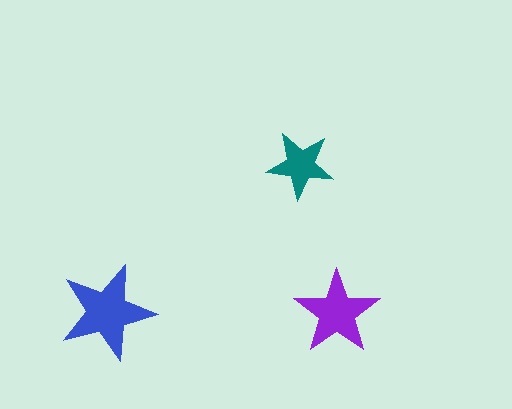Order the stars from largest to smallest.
the blue one, the purple one, the teal one.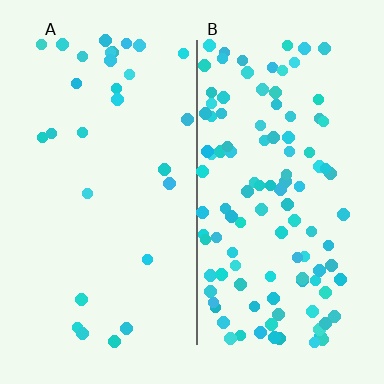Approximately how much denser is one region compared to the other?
Approximately 3.9× — region B over region A.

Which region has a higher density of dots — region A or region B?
B (the right).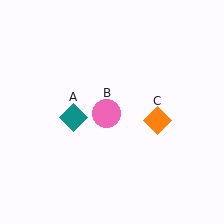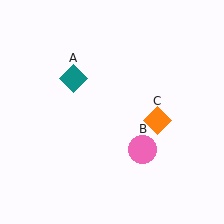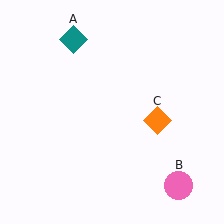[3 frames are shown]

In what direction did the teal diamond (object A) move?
The teal diamond (object A) moved up.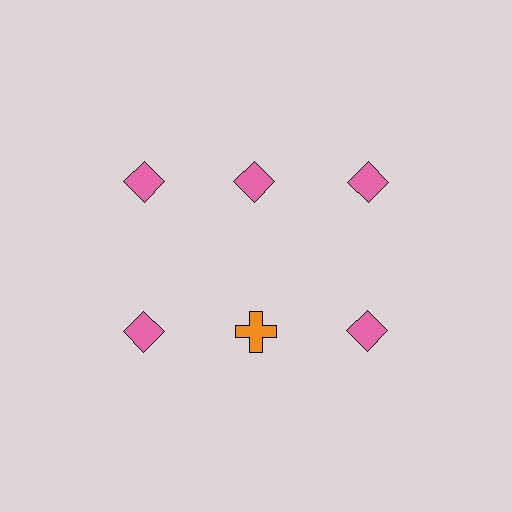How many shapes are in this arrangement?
There are 6 shapes arranged in a grid pattern.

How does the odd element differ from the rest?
It differs in both color (orange instead of pink) and shape (cross instead of diamond).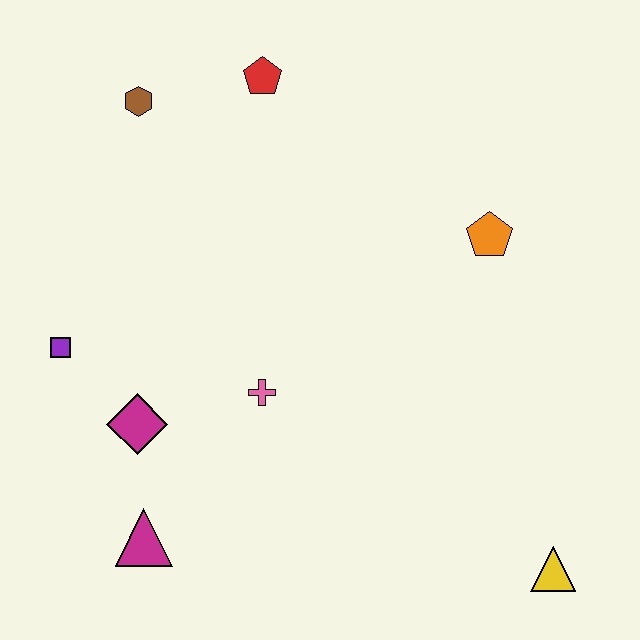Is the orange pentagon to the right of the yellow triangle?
No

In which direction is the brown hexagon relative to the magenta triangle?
The brown hexagon is above the magenta triangle.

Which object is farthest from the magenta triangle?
The red pentagon is farthest from the magenta triangle.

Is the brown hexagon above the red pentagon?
No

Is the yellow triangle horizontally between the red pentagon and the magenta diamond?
No